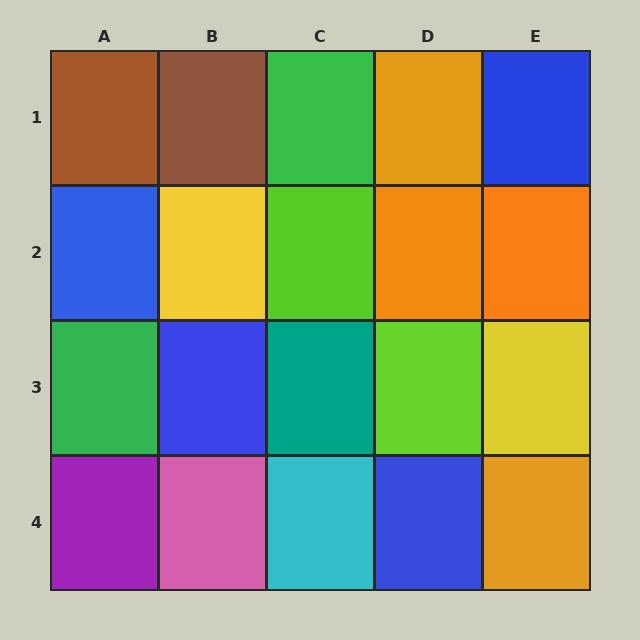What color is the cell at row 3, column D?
Lime.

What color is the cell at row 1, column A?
Brown.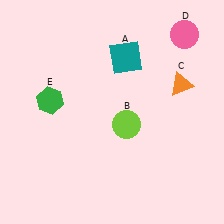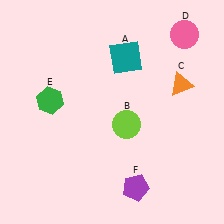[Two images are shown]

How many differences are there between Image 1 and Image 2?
There is 1 difference between the two images.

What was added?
A purple pentagon (F) was added in Image 2.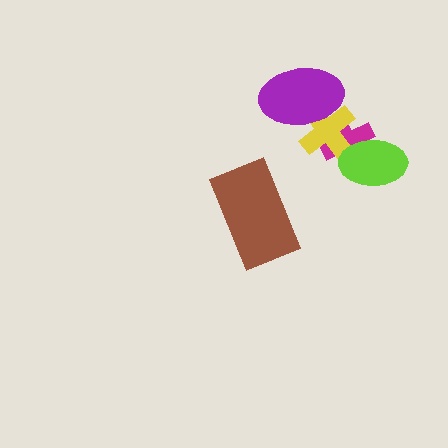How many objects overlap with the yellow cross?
3 objects overlap with the yellow cross.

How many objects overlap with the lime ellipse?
2 objects overlap with the lime ellipse.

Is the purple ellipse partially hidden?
No, no other shape covers it.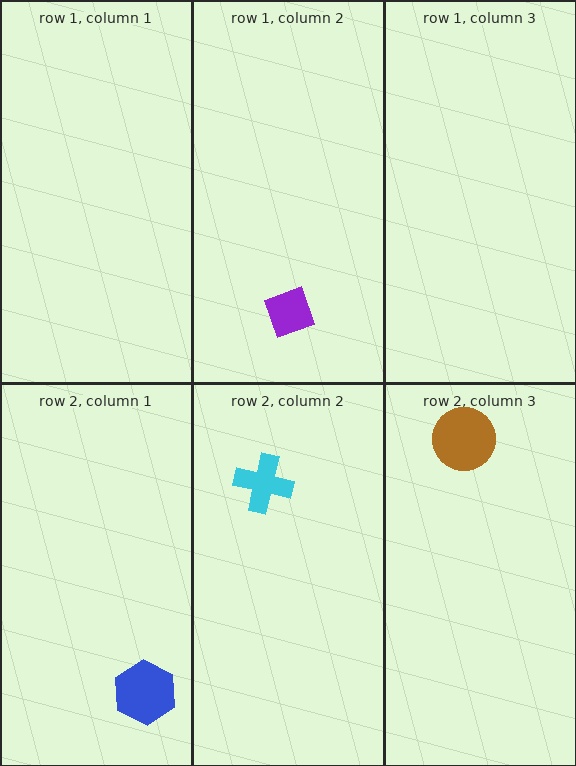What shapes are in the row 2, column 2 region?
The cyan cross.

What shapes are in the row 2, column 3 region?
The brown circle.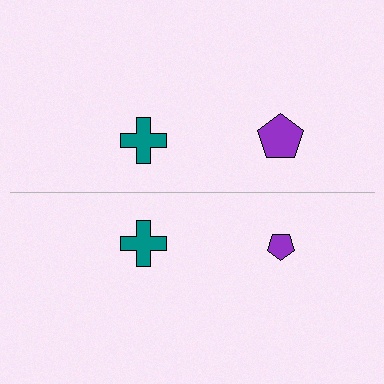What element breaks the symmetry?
The purple pentagon on the bottom side has a different size than its mirror counterpart.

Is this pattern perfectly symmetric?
No, the pattern is not perfectly symmetric. The purple pentagon on the bottom side has a different size than its mirror counterpart.